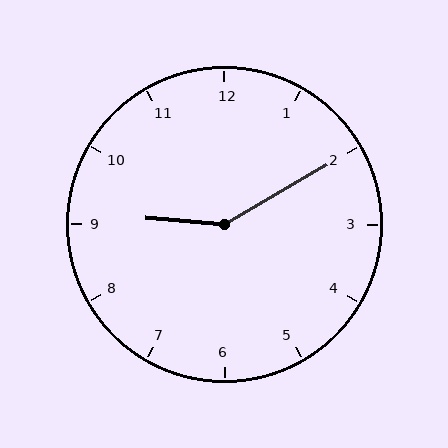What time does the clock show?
9:10.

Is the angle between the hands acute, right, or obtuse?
It is obtuse.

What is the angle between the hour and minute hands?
Approximately 145 degrees.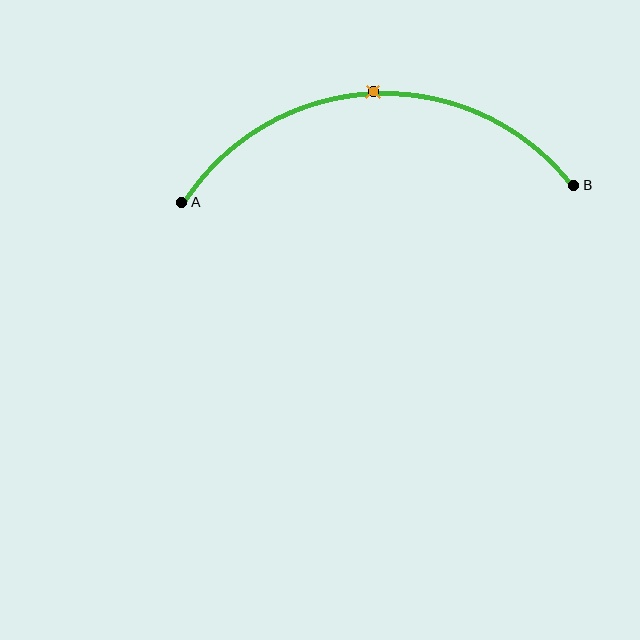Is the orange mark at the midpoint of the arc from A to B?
Yes. The orange mark lies on the arc at equal arc-length from both A and B — it is the arc midpoint.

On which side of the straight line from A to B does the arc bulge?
The arc bulges above the straight line connecting A and B.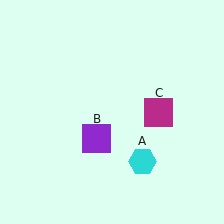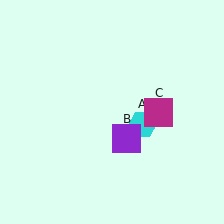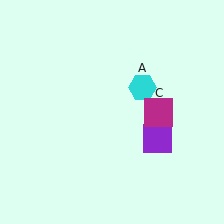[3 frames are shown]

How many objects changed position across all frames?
2 objects changed position: cyan hexagon (object A), purple square (object B).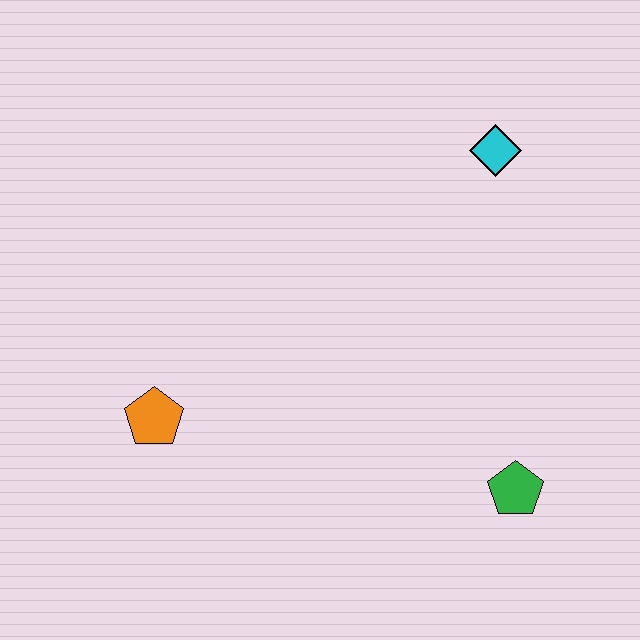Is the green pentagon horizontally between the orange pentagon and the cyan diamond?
No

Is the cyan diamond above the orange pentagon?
Yes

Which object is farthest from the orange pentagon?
The cyan diamond is farthest from the orange pentagon.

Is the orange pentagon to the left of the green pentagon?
Yes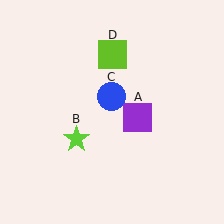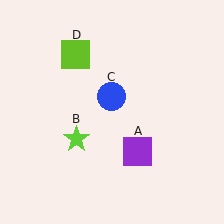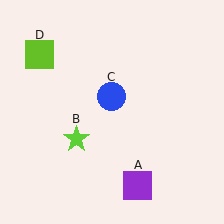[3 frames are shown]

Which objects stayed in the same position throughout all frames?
Lime star (object B) and blue circle (object C) remained stationary.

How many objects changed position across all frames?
2 objects changed position: purple square (object A), lime square (object D).